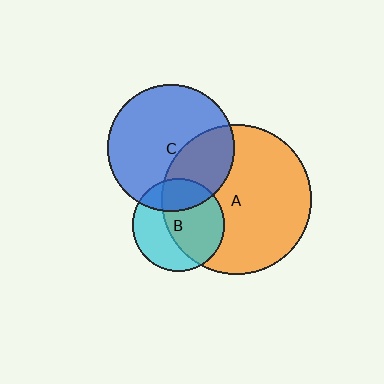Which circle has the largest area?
Circle A (orange).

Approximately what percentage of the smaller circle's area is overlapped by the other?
Approximately 25%.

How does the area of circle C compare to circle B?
Approximately 1.9 times.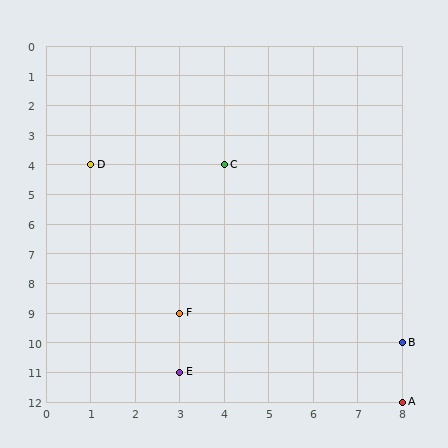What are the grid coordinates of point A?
Point A is at grid coordinates (8, 12).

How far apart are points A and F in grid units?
Points A and F are 5 columns and 3 rows apart (about 5.8 grid units diagonally).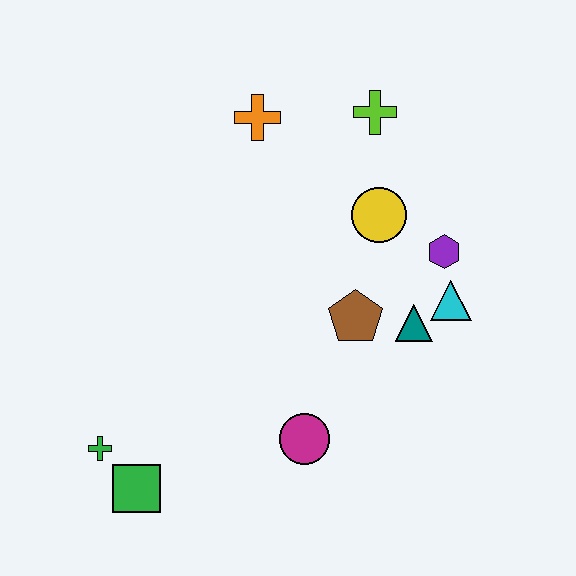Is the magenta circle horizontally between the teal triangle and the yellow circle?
No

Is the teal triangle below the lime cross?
Yes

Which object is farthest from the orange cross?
The green square is farthest from the orange cross.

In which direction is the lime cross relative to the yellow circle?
The lime cross is above the yellow circle.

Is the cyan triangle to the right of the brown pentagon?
Yes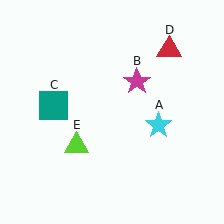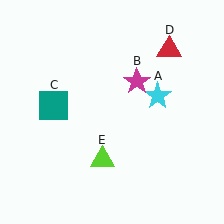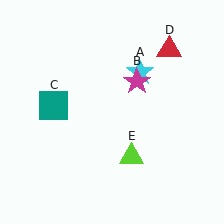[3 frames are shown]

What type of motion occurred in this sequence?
The cyan star (object A), lime triangle (object E) rotated counterclockwise around the center of the scene.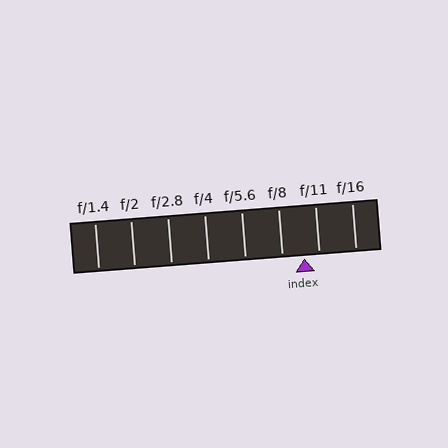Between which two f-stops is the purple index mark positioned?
The index mark is between f/8 and f/11.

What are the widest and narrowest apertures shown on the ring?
The widest aperture shown is f/1.4 and the narrowest is f/16.